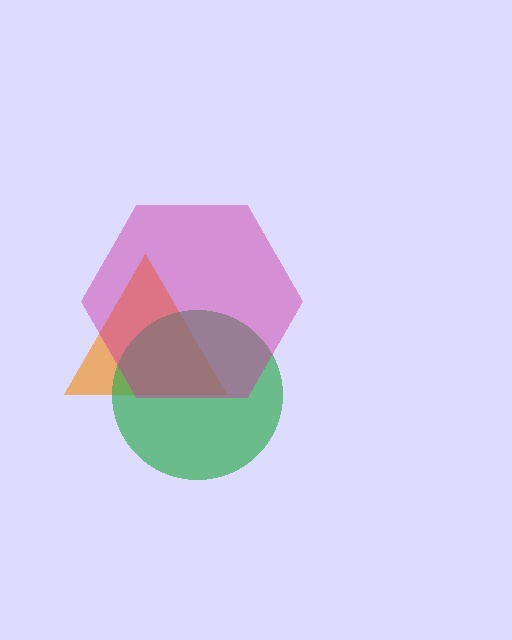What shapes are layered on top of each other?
The layered shapes are: an orange triangle, a green circle, a magenta hexagon.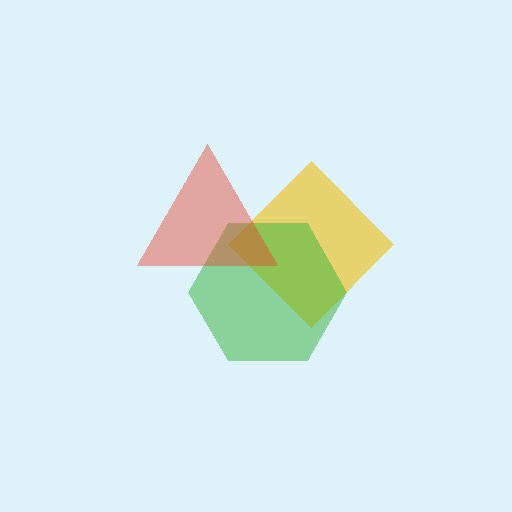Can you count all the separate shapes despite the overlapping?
Yes, there are 3 separate shapes.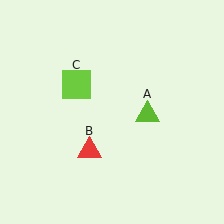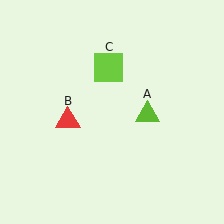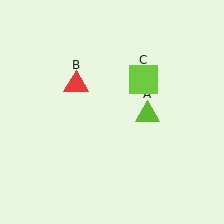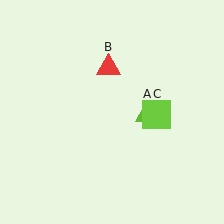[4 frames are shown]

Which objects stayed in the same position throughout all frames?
Lime triangle (object A) remained stationary.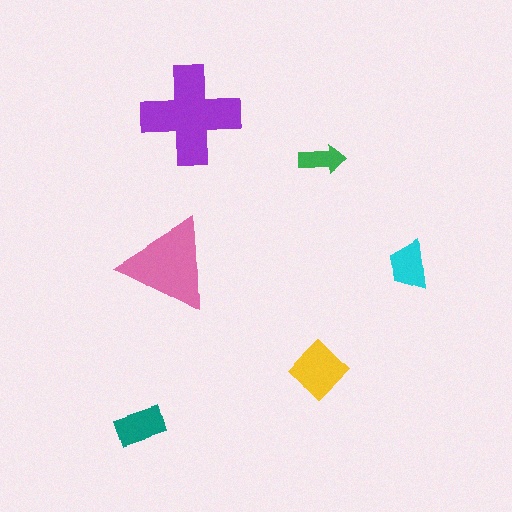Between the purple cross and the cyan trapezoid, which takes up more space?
The purple cross.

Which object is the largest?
The purple cross.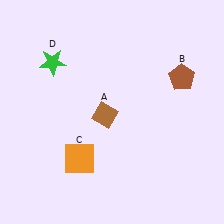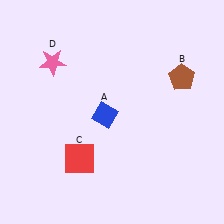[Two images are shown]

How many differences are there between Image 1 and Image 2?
There are 3 differences between the two images.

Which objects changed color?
A changed from brown to blue. C changed from orange to red. D changed from green to pink.